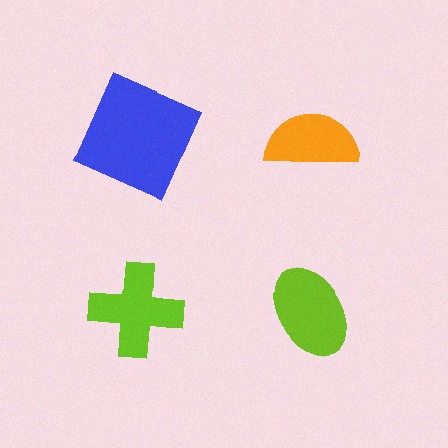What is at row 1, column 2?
An orange semicircle.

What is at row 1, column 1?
A blue square.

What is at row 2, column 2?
A lime ellipse.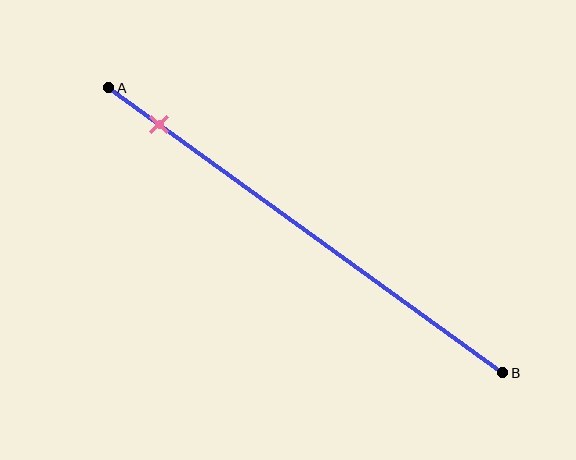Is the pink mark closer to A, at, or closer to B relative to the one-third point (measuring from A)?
The pink mark is closer to point A than the one-third point of segment AB.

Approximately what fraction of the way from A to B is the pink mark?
The pink mark is approximately 15% of the way from A to B.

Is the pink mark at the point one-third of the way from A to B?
No, the mark is at about 15% from A, not at the 33% one-third point.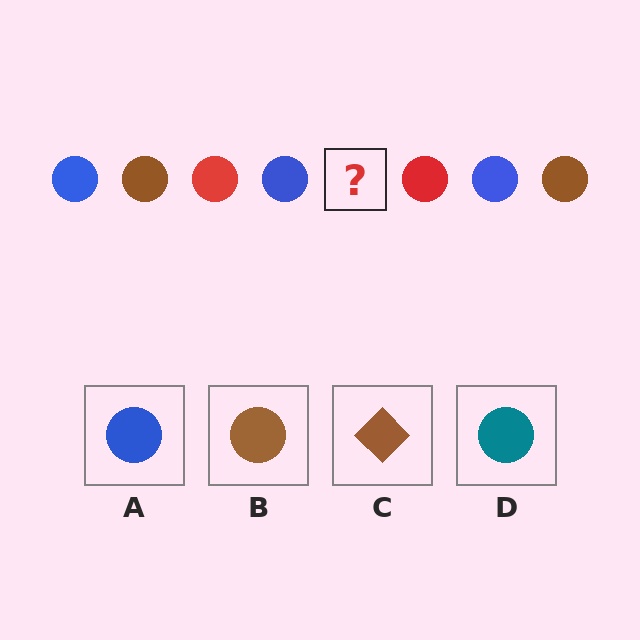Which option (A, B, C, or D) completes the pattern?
B.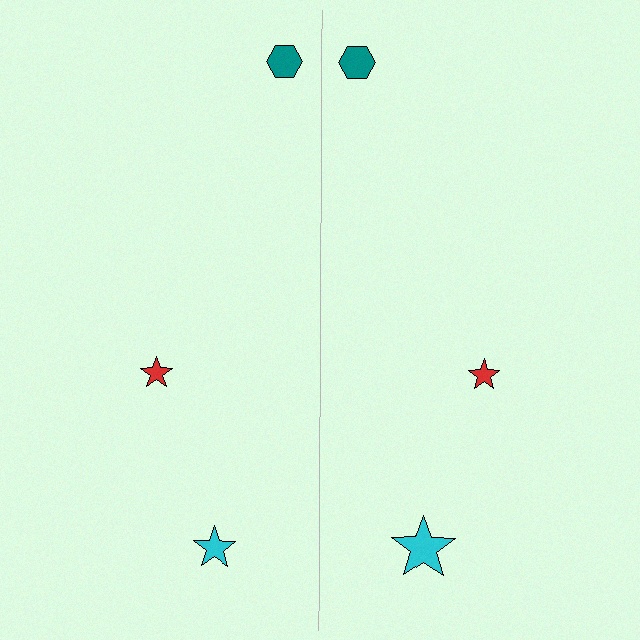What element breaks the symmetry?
The cyan star on the right side has a different size than its mirror counterpart.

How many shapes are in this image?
There are 6 shapes in this image.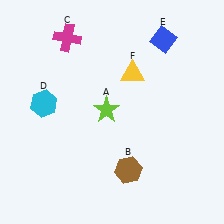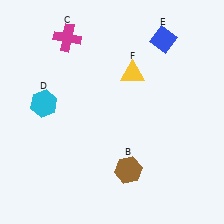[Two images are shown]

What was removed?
The lime star (A) was removed in Image 2.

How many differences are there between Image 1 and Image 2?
There is 1 difference between the two images.